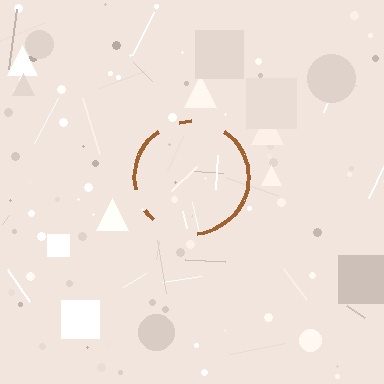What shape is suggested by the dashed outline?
The dashed outline suggests a circle.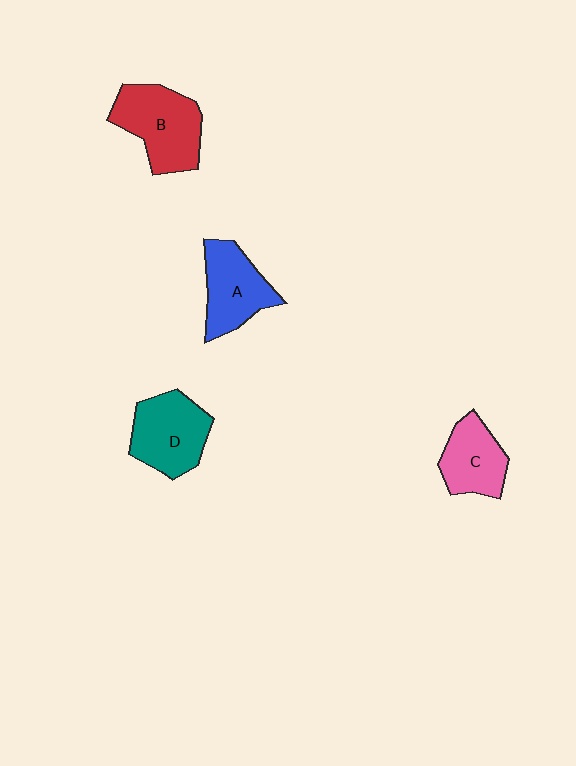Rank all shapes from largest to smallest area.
From largest to smallest: B (red), D (teal), A (blue), C (pink).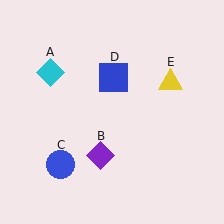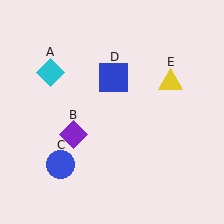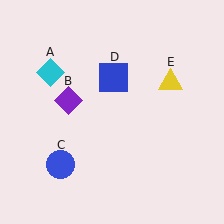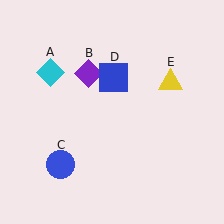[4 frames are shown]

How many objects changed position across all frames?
1 object changed position: purple diamond (object B).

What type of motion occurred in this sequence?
The purple diamond (object B) rotated clockwise around the center of the scene.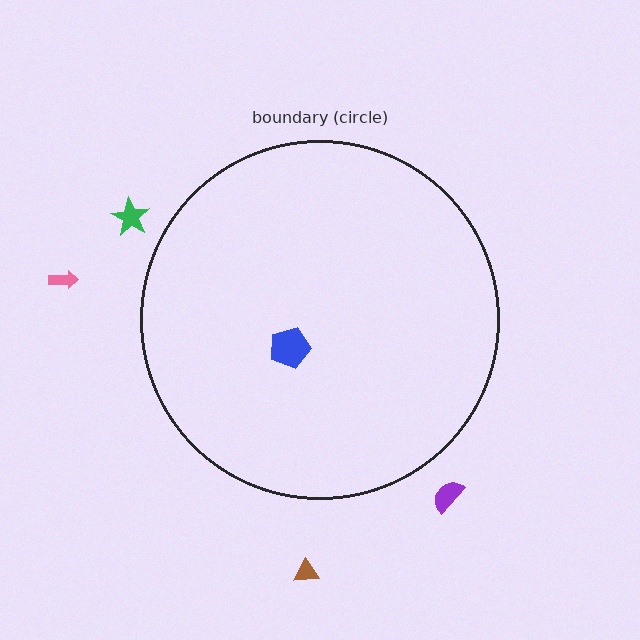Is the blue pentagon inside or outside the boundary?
Inside.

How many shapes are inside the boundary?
1 inside, 4 outside.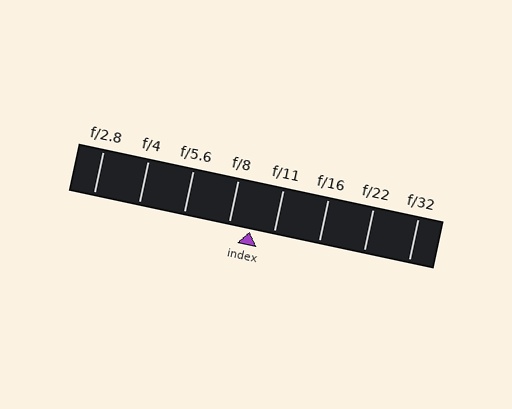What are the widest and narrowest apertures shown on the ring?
The widest aperture shown is f/2.8 and the narrowest is f/32.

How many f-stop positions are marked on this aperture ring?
There are 8 f-stop positions marked.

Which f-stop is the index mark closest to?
The index mark is closest to f/8.